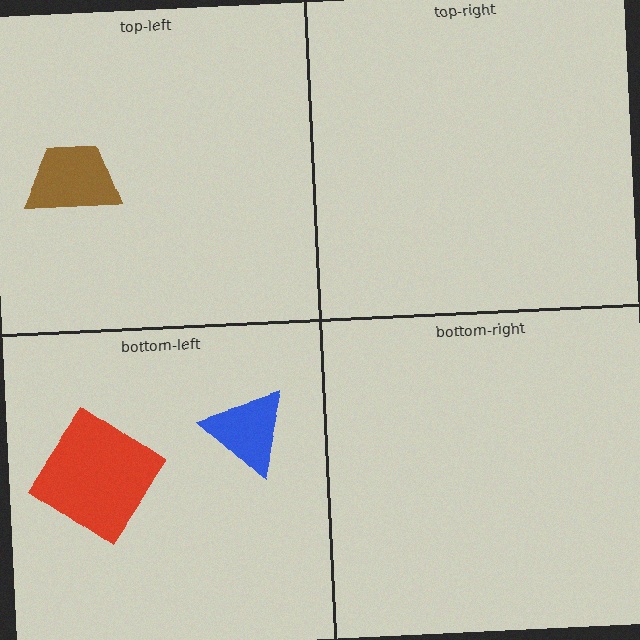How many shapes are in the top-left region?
1.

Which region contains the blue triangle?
The bottom-left region.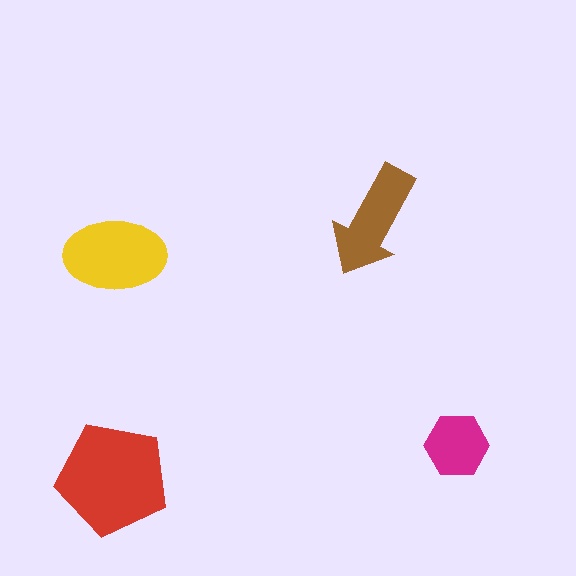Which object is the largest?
The red pentagon.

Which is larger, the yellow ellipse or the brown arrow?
The yellow ellipse.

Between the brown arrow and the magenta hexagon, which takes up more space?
The brown arrow.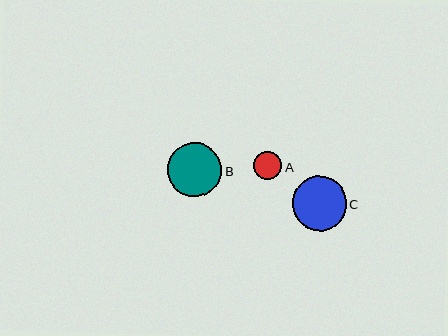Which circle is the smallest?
Circle A is the smallest with a size of approximately 28 pixels.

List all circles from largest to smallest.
From largest to smallest: C, B, A.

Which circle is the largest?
Circle C is the largest with a size of approximately 54 pixels.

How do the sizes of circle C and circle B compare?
Circle C and circle B are approximately the same size.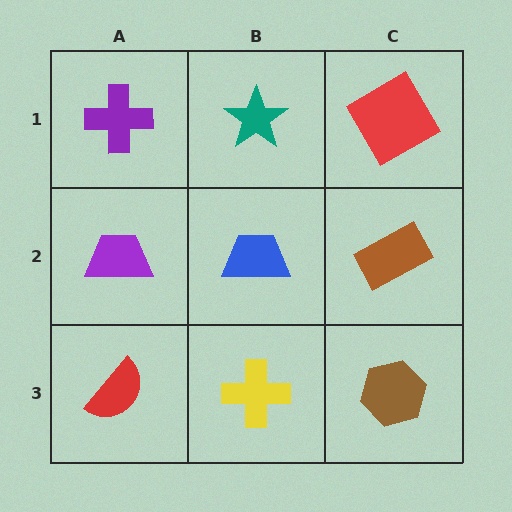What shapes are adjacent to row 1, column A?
A purple trapezoid (row 2, column A), a teal star (row 1, column B).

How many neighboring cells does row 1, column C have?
2.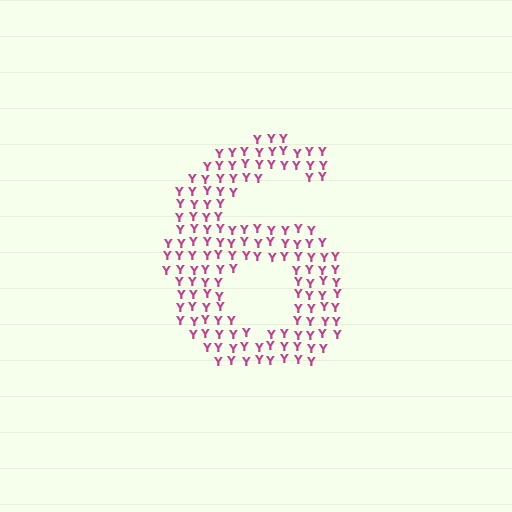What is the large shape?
The large shape is the digit 6.